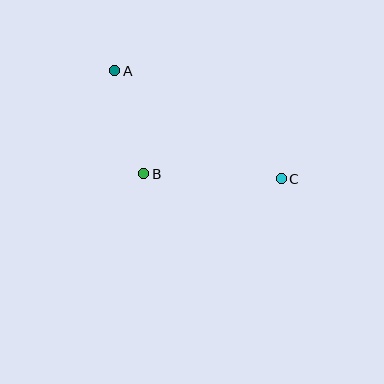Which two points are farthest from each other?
Points A and C are farthest from each other.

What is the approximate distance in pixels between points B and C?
The distance between B and C is approximately 138 pixels.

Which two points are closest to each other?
Points A and B are closest to each other.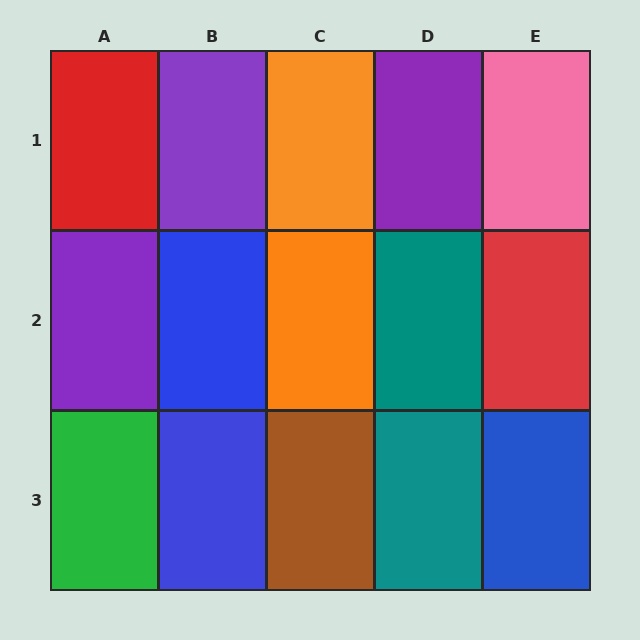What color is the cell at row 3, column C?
Brown.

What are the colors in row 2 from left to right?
Purple, blue, orange, teal, red.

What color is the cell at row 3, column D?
Teal.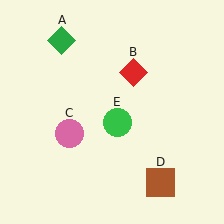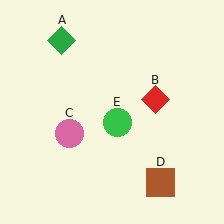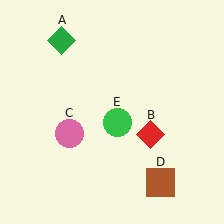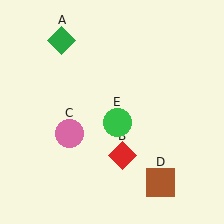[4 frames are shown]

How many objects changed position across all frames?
1 object changed position: red diamond (object B).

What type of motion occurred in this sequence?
The red diamond (object B) rotated clockwise around the center of the scene.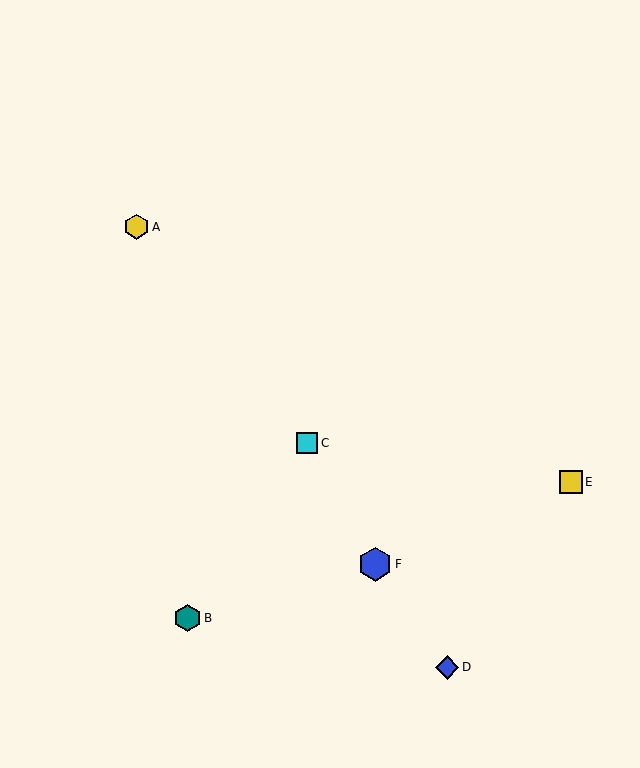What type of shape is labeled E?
Shape E is a yellow square.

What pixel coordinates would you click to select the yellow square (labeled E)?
Click at (571, 482) to select the yellow square E.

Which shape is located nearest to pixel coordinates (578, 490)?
The yellow square (labeled E) at (571, 482) is nearest to that location.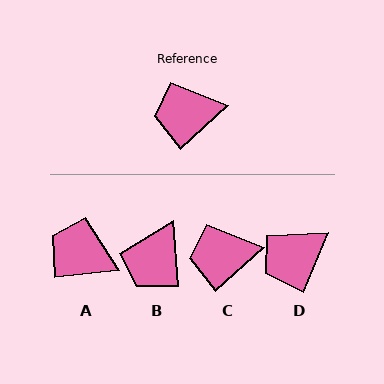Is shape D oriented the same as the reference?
No, it is off by about 24 degrees.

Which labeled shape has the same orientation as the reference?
C.